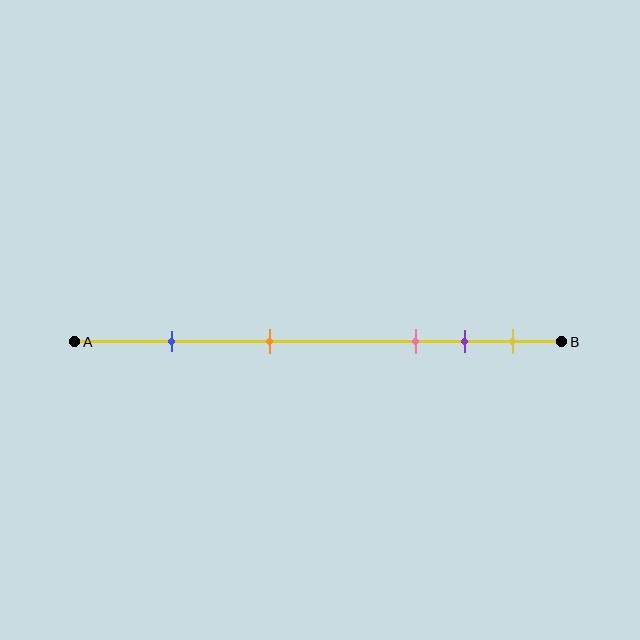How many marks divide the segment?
There are 5 marks dividing the segment.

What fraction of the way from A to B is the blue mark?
The blue mark is approximately 20% (0.2) of the way from A to B.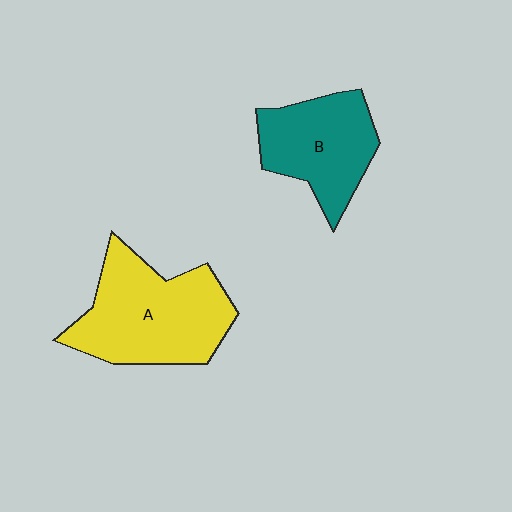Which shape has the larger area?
Shape A (yellow).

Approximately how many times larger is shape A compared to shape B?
Approximately 1.4 times.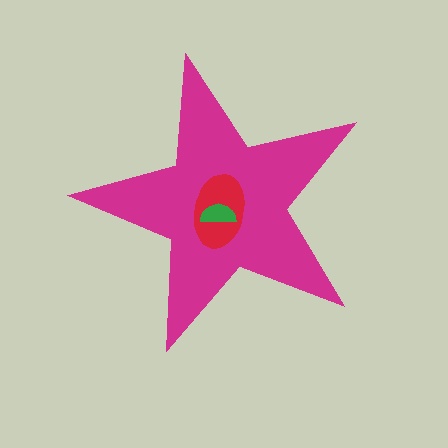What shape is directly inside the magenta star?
The red ellipse.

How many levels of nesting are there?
3.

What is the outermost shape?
The magenta star.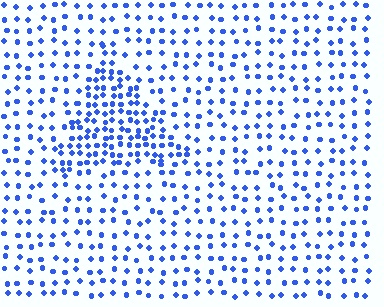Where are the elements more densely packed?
The elements are more densely packed inside the triangle boundary.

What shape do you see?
I see a triangle.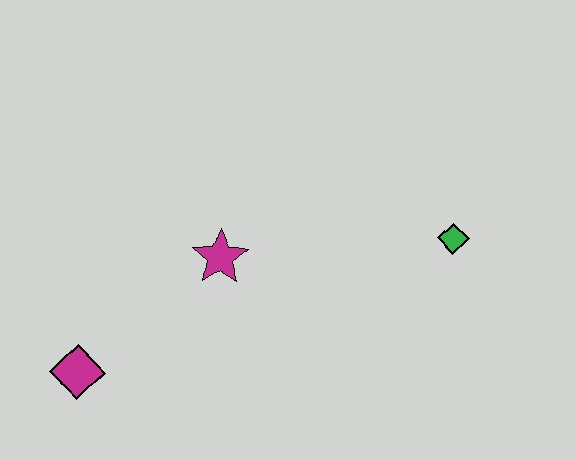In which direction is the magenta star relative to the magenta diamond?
The magenta star is to the right of the magenta diamond.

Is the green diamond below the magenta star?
No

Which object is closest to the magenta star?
The magenta diamond is closest to the magenta star.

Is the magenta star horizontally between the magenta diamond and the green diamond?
Yes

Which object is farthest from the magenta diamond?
The green diamond is farthest from the magenta diamond.